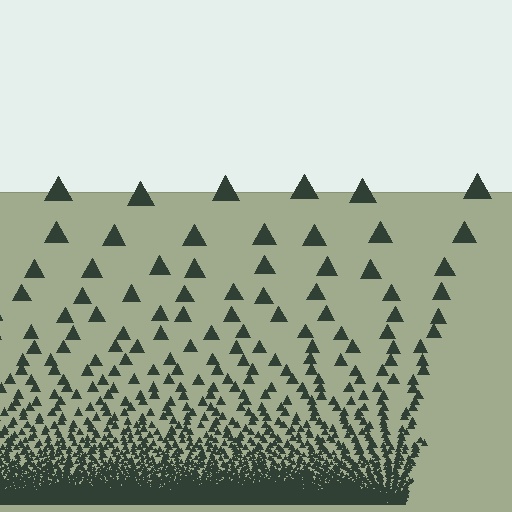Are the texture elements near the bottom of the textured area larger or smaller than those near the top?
Smaller. The gradient is inverted — elements near the bottom are smaller and denser.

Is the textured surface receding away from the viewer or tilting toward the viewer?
The surface appears to tilt toward the viewer. Texture elements get larger and sparser toward the top.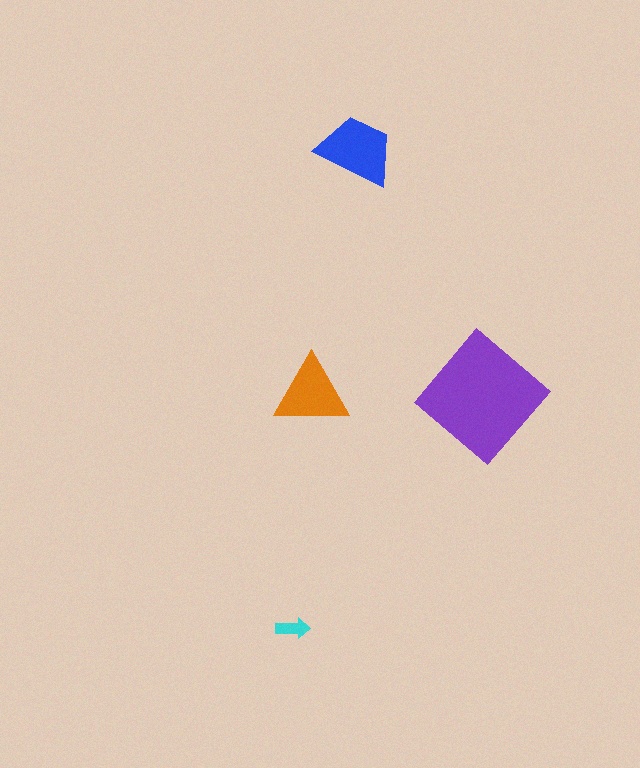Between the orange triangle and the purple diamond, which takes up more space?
The purple diamond.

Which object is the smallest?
The cyan arrow.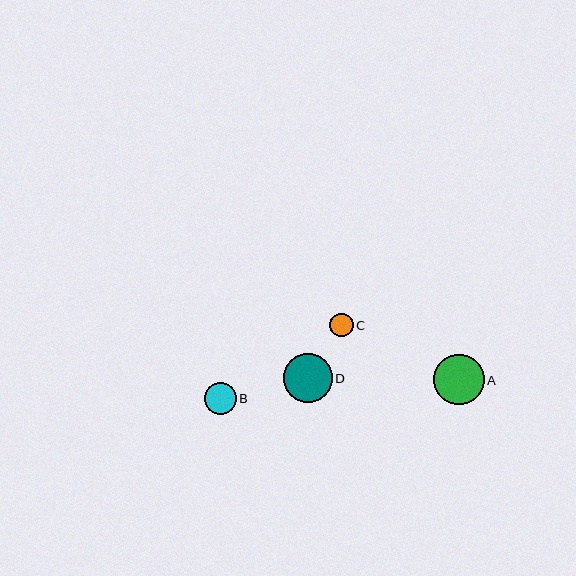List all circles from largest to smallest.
From largest to smallest: A, D, B, C.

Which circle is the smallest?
Circle C is the smallest with a size of approximately 23 pixels.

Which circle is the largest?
Circle A is the largest with a size of approximately 50 pixels.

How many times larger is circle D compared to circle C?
Circle D is approximately 2.1 times the size of circle C.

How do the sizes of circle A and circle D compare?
Circle A and circle D are approximately the same size.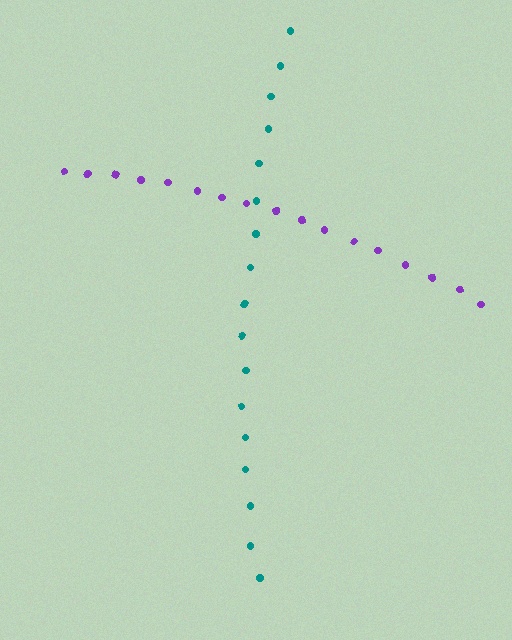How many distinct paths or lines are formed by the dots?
There are 2 distinct paths.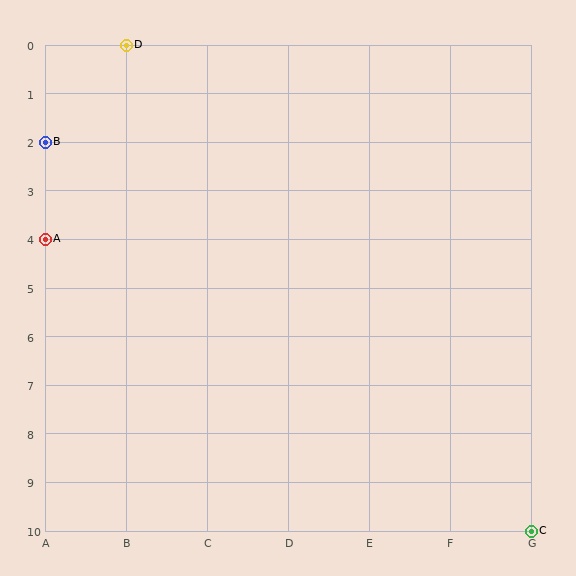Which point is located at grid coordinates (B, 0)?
Point D is at (B, 0).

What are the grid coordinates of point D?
Point D is at grid coordinates (B, 0).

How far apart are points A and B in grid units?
Points A and B are 2 rows apart.